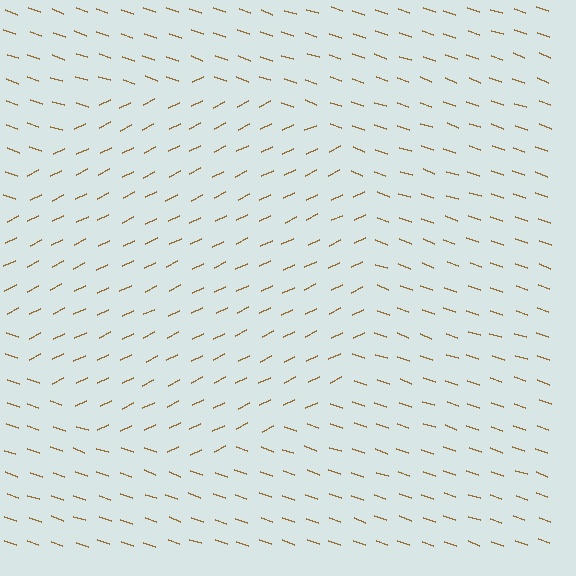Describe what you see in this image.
The image is filled with small brown line segments. A circle region in the image has lines oriented differently from the surrounding lines, creating a visible texture boundary.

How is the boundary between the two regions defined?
The boundary is defined purely by a change in line orientation (approximately 45 degrees difference). All lines are the same color and thickness.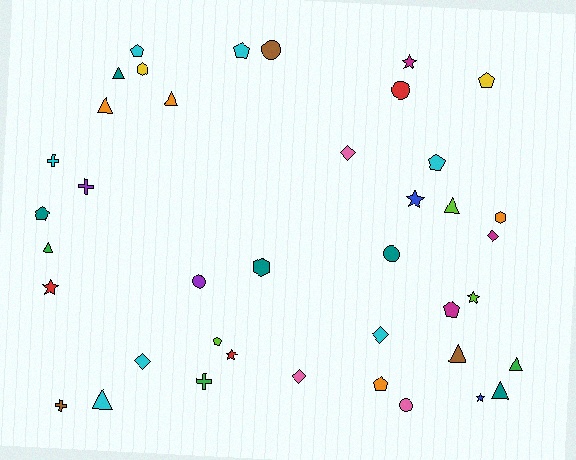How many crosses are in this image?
There are 4 crosses.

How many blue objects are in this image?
There are 2 blue objects.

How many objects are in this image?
There are 40 objects.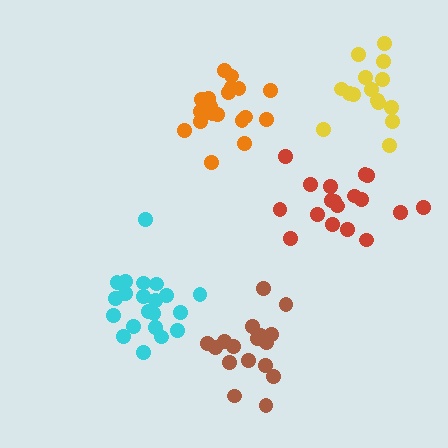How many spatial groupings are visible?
There are 5 spatial groupings.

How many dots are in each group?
Group 1: 15 dots, Group 2: 18 dots, Group 3: 21 dots, Group 4: 17 dots, Group 5: 20 dots (91 total).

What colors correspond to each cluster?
The clusters are colored: yellow, red, cyan, brown, orange.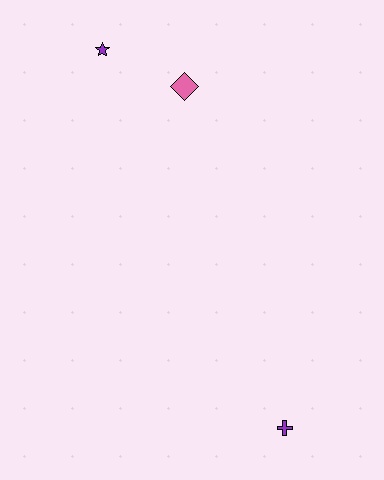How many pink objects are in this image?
There is 1 pink object.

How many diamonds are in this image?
There is 1 diamond.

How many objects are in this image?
There are 3 objects.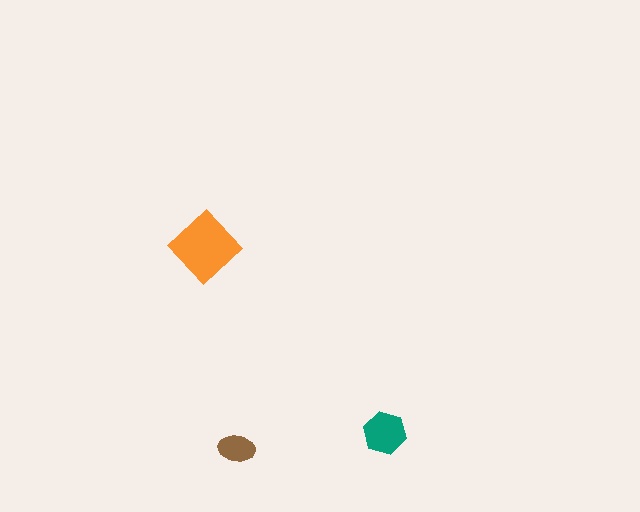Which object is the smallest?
The brown ellipse.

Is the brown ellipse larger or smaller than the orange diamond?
Smaller.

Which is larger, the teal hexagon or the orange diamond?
The orange diamond.